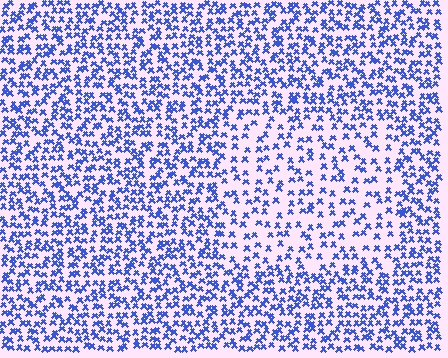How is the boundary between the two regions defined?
The boundary is defined by a change in element density (approximately 1.8x ratio). All elements are the same color, size, and shape.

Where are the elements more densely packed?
The elements are more densely packed outside the rectangle boundary.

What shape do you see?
I see a rectangle.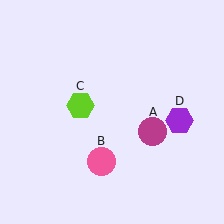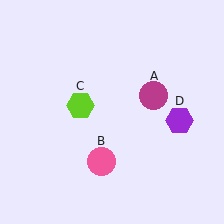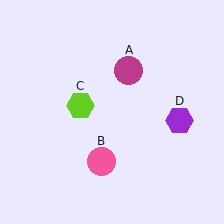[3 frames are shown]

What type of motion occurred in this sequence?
The magenta circle (object A) rotated counterclockwise around the center of the scene.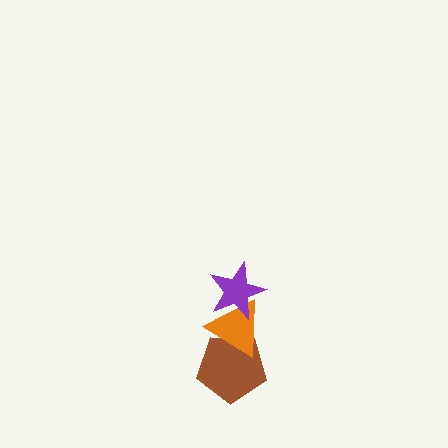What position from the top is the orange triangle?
The orange triangle is 2nd from the top.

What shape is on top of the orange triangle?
The purple star is on top of the orange triangle.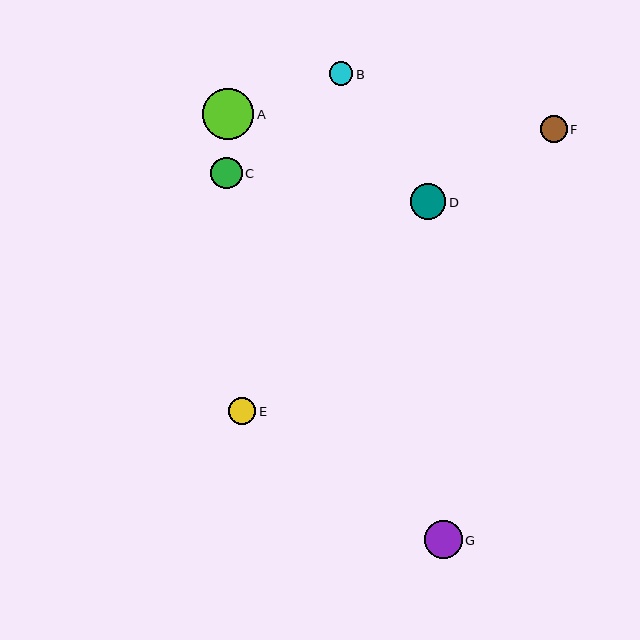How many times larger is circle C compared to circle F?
Circle C is approximately 1.2 times the size of circle F.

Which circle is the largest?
Circle A is the largest with a size of approximately 51 pixels.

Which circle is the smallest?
Circle B is the smallest with a size of approximately 23 pixels.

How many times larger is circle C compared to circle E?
Circle C is approximately 1.2 times the size of circle E.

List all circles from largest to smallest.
From largest to smallest: A, G, D, C, F, E, B.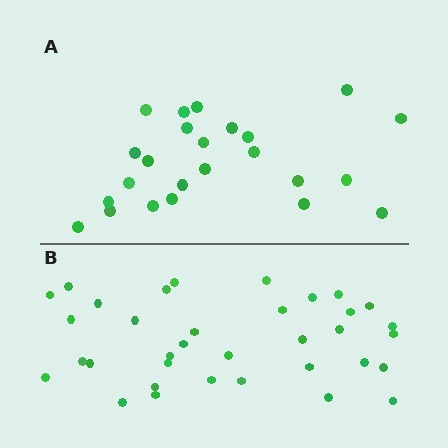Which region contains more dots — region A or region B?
Region B (the bottom region) has more dots.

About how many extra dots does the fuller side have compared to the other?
Region B has roughly 12 or so more dots than region A.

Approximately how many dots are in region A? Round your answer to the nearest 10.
About 20 dots. (The exact count is 24, which rounds to 20.)